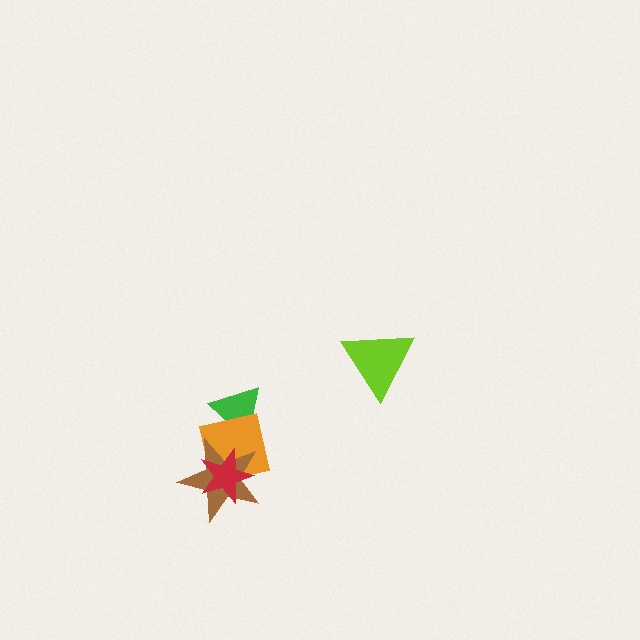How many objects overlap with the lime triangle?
0 objects overlap with the lime triangle.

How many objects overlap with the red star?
2 objects overlap with the red star.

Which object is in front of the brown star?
The red star is in front of the brown star.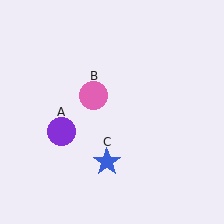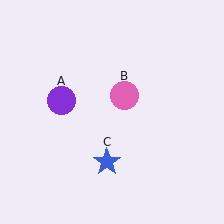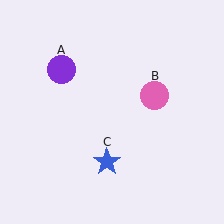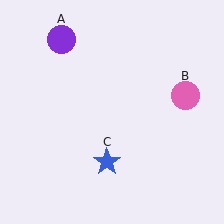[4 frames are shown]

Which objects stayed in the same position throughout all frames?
Blue star (object C) remained stationary.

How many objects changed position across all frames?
2 objects changed position: purple circle (object A), pink circle (object B).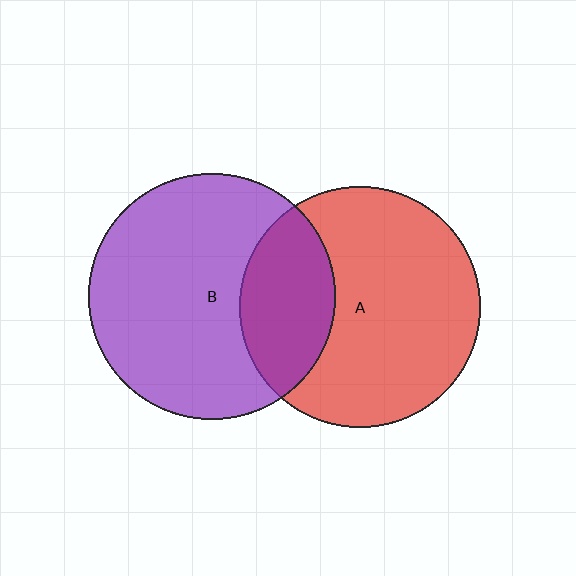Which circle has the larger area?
Circle B (purple).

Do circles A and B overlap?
Yes.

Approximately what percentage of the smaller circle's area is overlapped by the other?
Approximately 30%.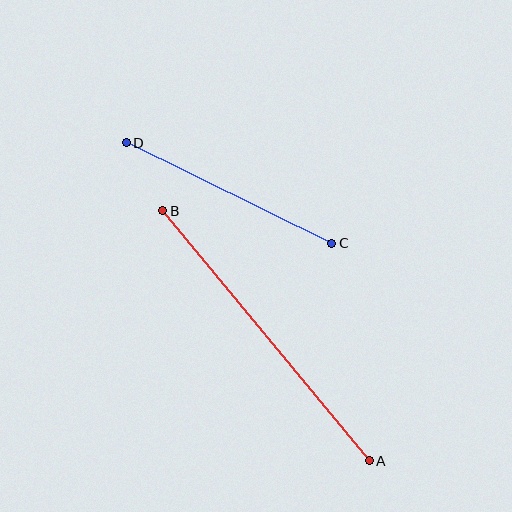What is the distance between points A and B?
The distance is approximately 324 pixels.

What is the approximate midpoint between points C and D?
The midpoint is at approximately (229, 193) pixels.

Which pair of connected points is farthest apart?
Points A and B are farthest apart.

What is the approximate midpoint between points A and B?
The midpoint is at approximately (266, 336) pixels.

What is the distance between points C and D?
The distance is approximately 229 pixels.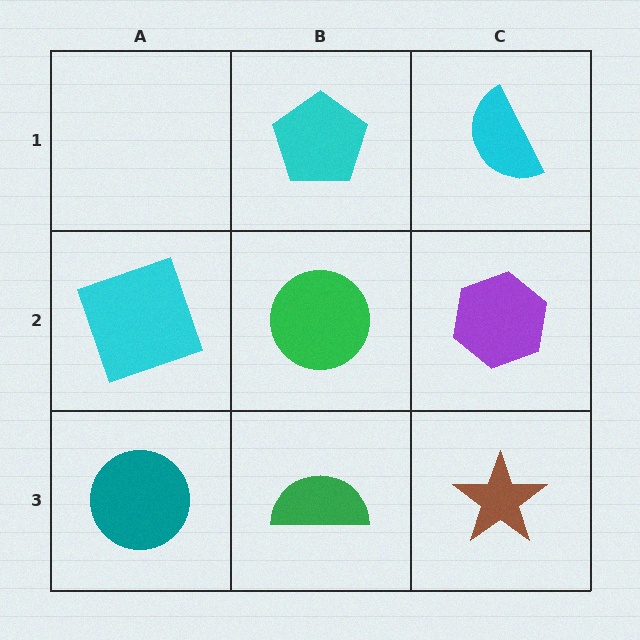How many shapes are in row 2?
3 shapes.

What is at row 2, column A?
A cyan square.